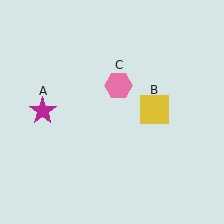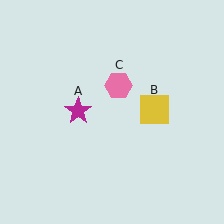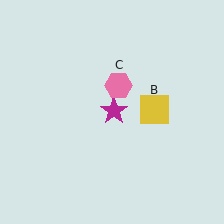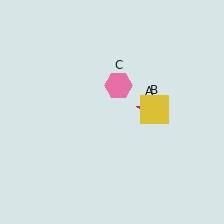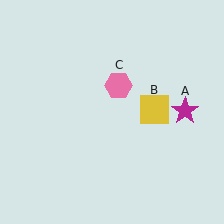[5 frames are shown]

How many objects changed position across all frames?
1 object changed position: magenta star (object A).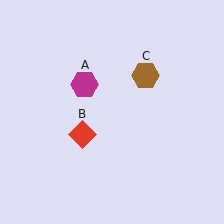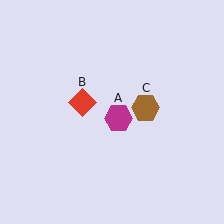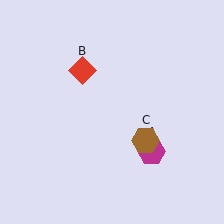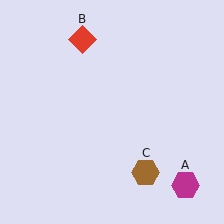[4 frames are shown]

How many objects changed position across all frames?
3 objects changed position: magenta hexagon (object A), red diamond (object B), brown hexagon (object C).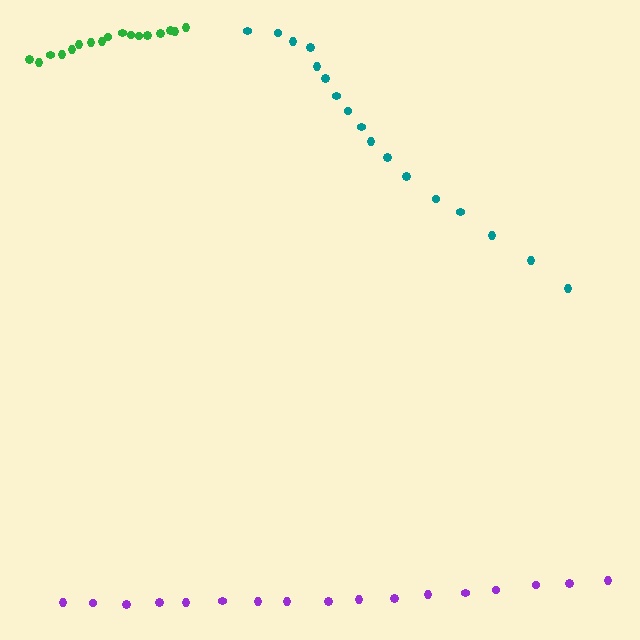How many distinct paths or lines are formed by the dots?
There are 3 distinct paths.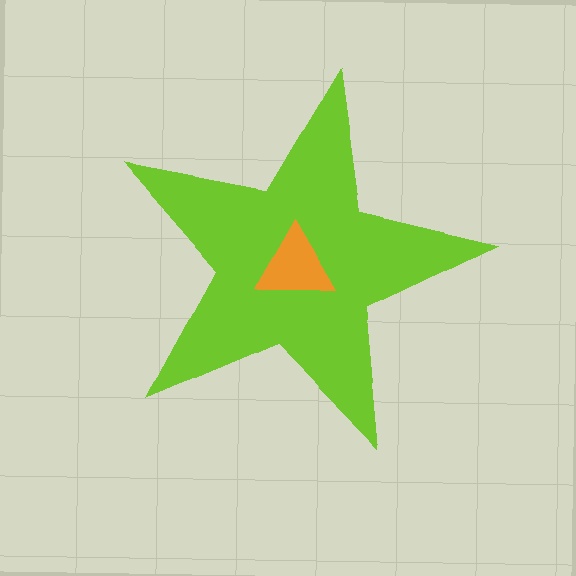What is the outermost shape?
The lime star.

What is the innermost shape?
The orange triangle.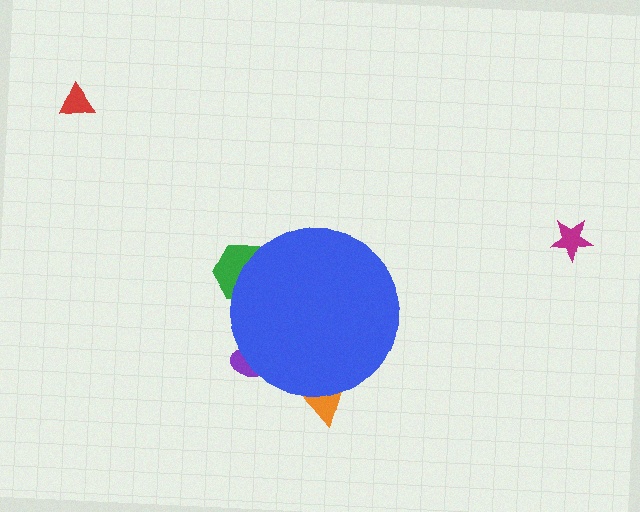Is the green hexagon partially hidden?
Yes, the green hexagon is partially hidden behind the blue circle.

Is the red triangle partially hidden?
No, the red triangle is fully visible.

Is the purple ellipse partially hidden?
Yes, the purple ellipse is partially hidden behind the blue circle.